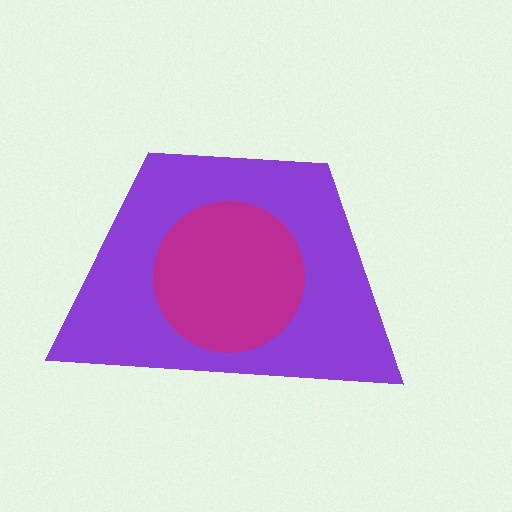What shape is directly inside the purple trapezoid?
The magenta circle.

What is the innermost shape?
The magenta circle.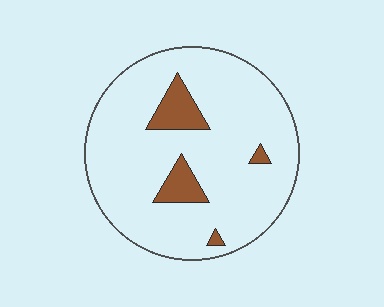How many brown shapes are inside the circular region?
4.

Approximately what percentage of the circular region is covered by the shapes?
Approximately 10%.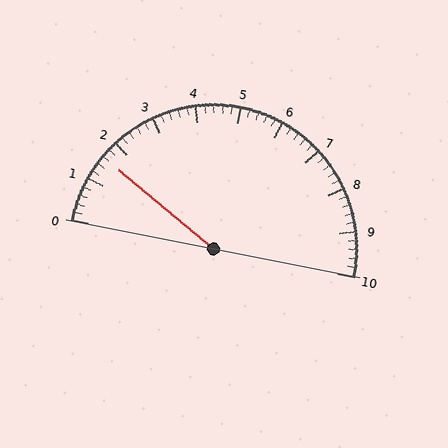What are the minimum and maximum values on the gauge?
The gauge ranges from 0 to 10.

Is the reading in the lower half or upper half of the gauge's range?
The reading is in the lower half of the range (0 to 10).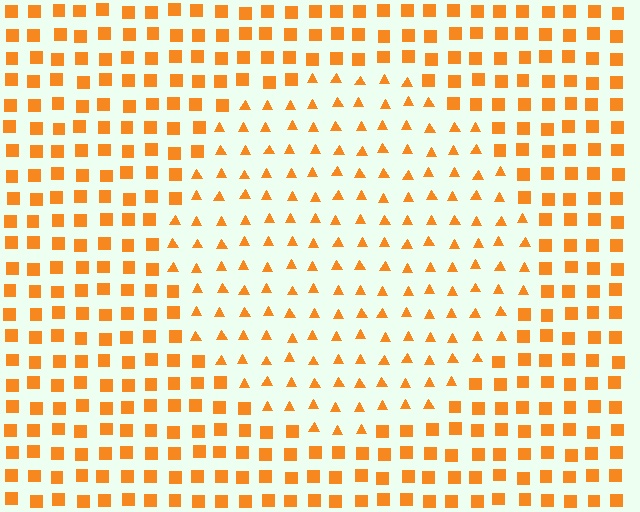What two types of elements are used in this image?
The image uses triangles inside the circle region and squares outside it.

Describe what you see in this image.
The image is filled with small orange elements arranged in a uniform grid. A circle-shaped region contains triangles, while the surrounding area contains squares. The boundary is defined purely by the change in element shape.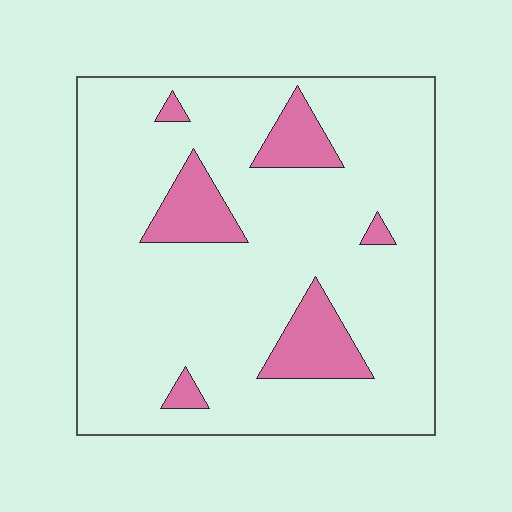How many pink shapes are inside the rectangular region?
6.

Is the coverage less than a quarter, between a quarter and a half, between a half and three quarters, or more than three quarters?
Less than a quarter.